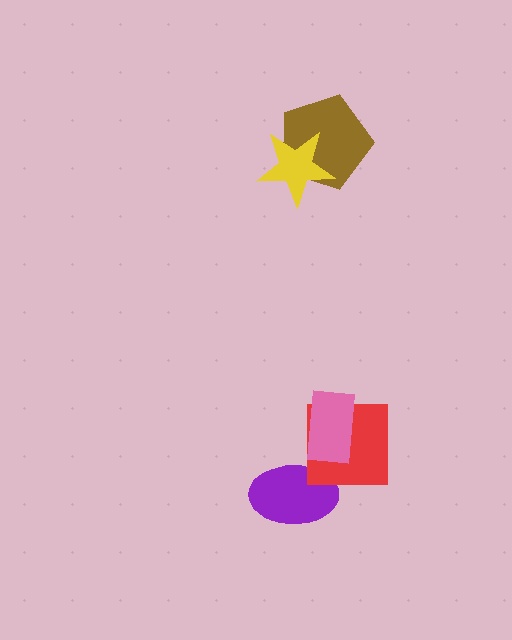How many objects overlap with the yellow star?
1 object overlaps with the yellow star.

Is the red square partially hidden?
Yes, it is partially covered by another shape.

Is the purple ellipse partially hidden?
Yes, it is partially covered by another shape.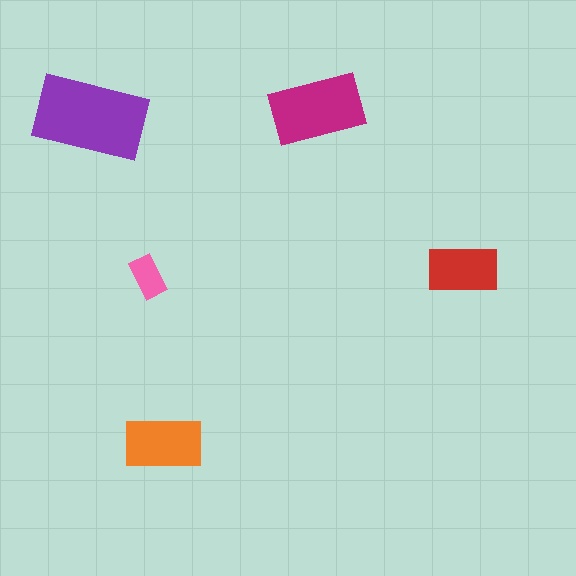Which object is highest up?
The magenta rectangle is topmost.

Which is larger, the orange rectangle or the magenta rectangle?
The magenta one.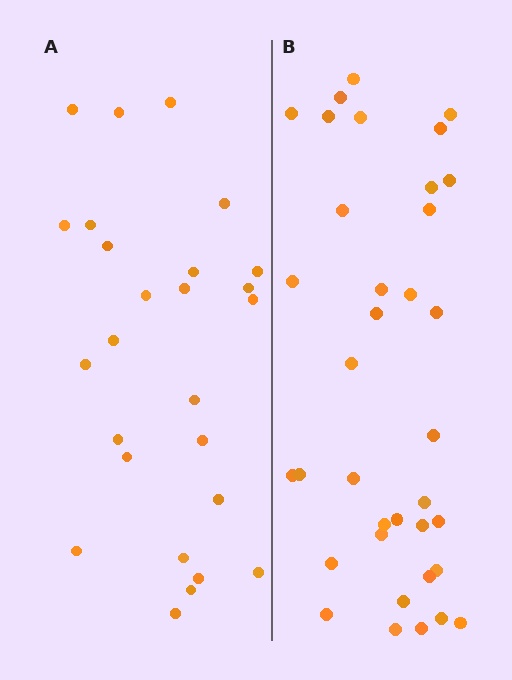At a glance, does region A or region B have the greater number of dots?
Region B (the right region) has more dots.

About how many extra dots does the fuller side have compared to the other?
Region B has roughly 10 or so more dots than region A.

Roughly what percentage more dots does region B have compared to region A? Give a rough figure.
About 40% more.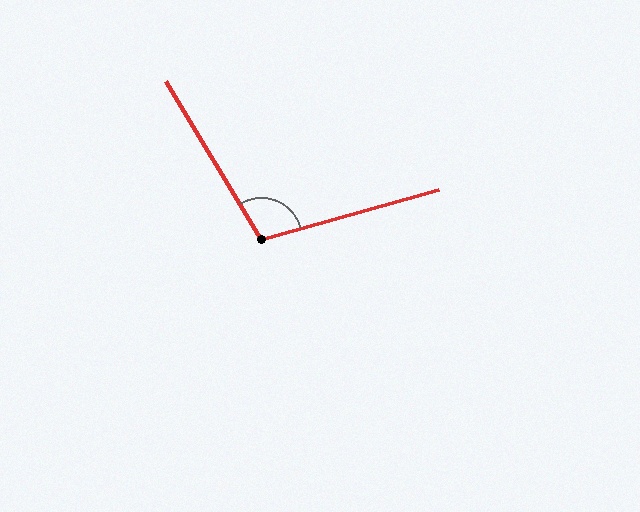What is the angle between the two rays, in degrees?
Approximately 106 degrees.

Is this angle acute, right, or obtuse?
It is obtuse.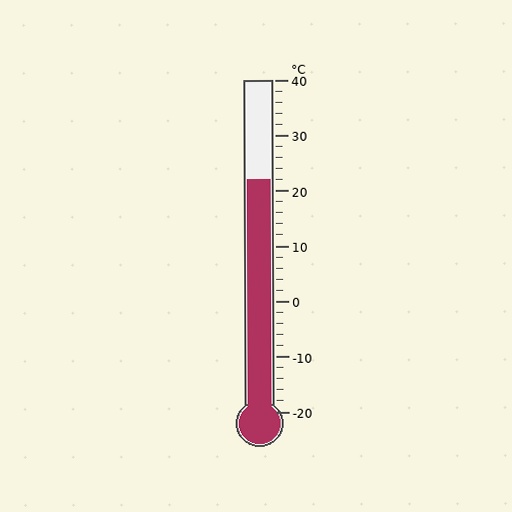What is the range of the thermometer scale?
The thermometer scale ranges from -20°C to 40°C.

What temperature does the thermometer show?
The thermometer shows approximately 22°C.